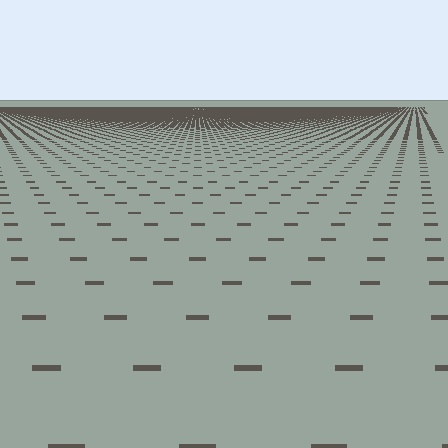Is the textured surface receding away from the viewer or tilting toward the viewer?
The surface is receding away from the viewer. Texture elements get smaller and denser toward the top.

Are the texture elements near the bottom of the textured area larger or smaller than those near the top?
Larger. Near the bottom, elements are closer to the viewer and appear at a bigger on-screen size.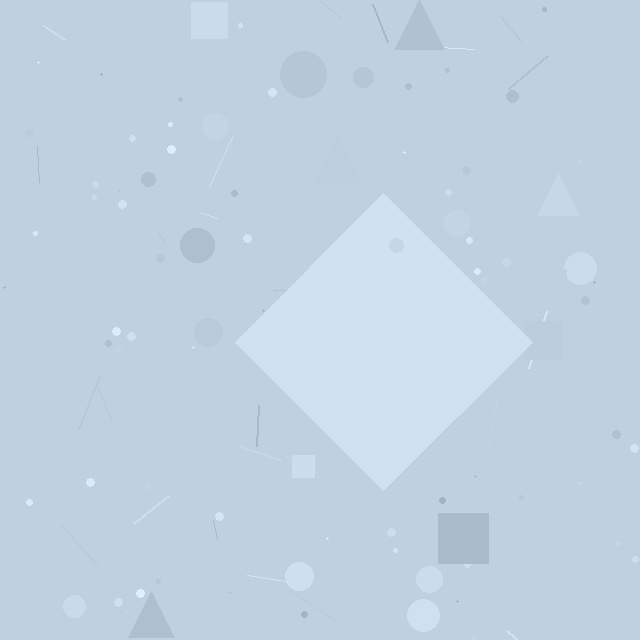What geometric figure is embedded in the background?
A diamond is embedded in the background.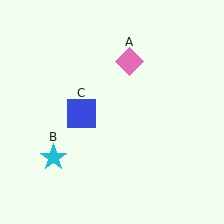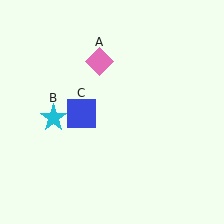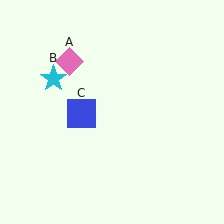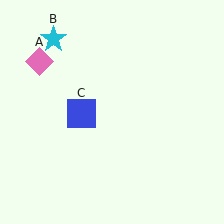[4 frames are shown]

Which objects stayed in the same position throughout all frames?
Blue square (object C) remained stationary.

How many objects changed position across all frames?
2 objects changed position: pink diamond (object A), cyan star (object B).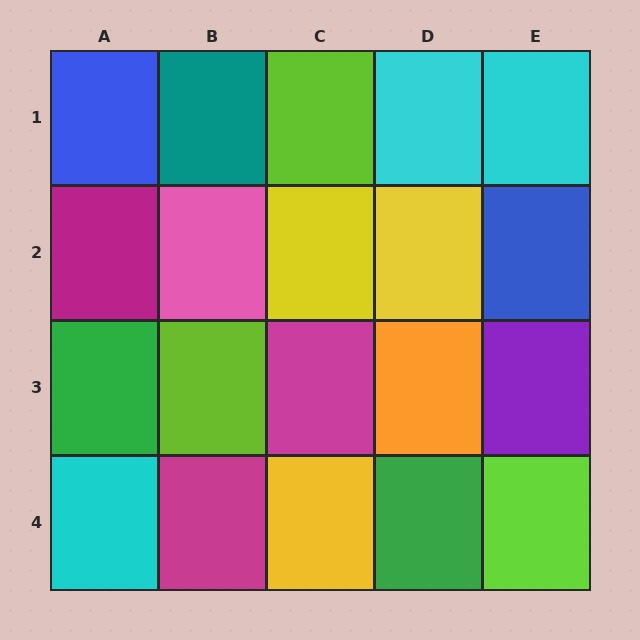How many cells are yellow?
3 cells are yellow.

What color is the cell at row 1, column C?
Lime.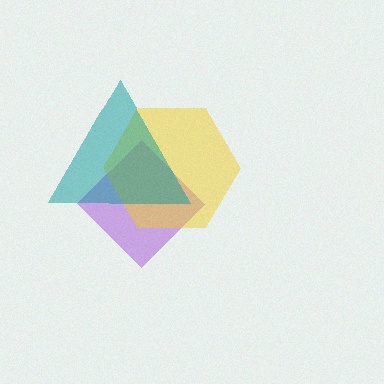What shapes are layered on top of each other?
The layered shapes are: a purple diamond, a yellow hexagon, a teal triangle.